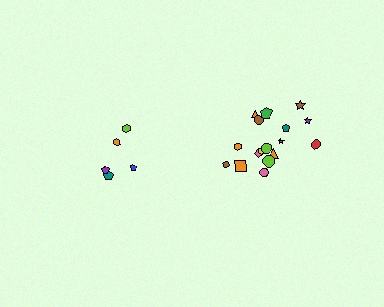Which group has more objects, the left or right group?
The right group.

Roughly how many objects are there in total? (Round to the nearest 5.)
Roughly 25 objects in total.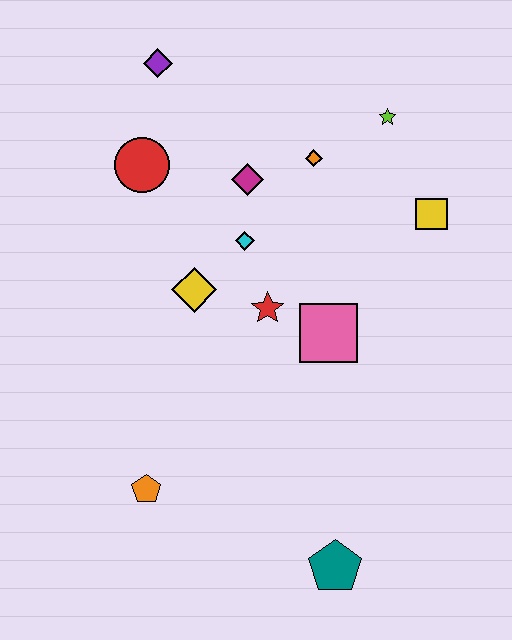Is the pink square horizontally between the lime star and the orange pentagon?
Yes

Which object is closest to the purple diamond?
The red circle is closest to the purple diamond.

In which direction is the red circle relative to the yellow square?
The red circle is to the left of the yellow square.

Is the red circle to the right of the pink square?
No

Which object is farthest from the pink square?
The purple diamond is farthest from the pink square.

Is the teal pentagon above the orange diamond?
No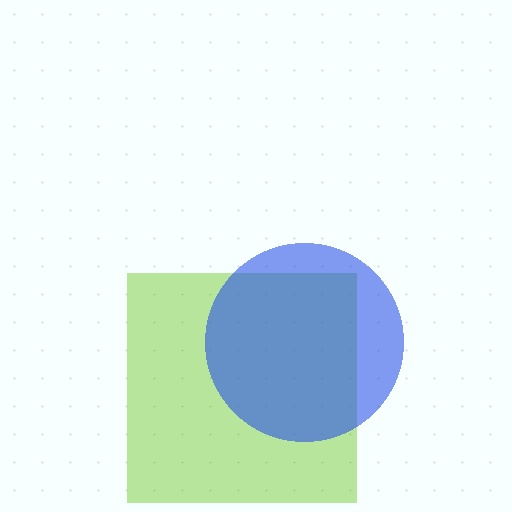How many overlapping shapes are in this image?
There are 2 overlapping shapes in the image.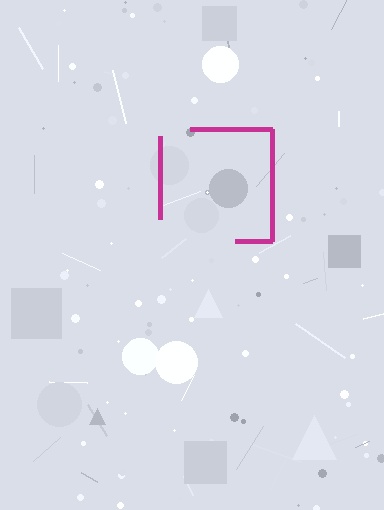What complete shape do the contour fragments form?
The contour fragments form a square.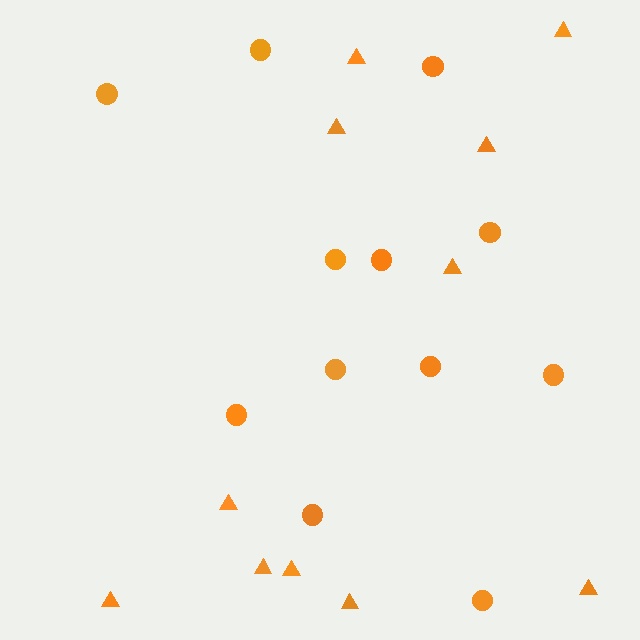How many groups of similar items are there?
There are 2 groups: one group of circles (12) and one group of triangles (11).